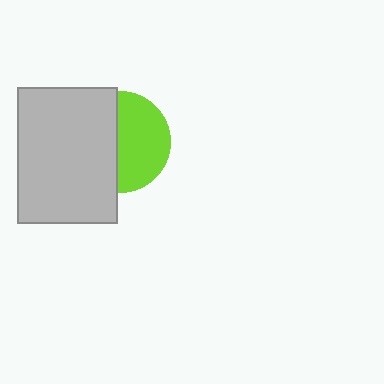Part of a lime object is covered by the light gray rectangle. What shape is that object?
It is a circle.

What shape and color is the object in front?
The object in front is a light gray rectangle.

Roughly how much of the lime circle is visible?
About half of it is visible (roughly 53%).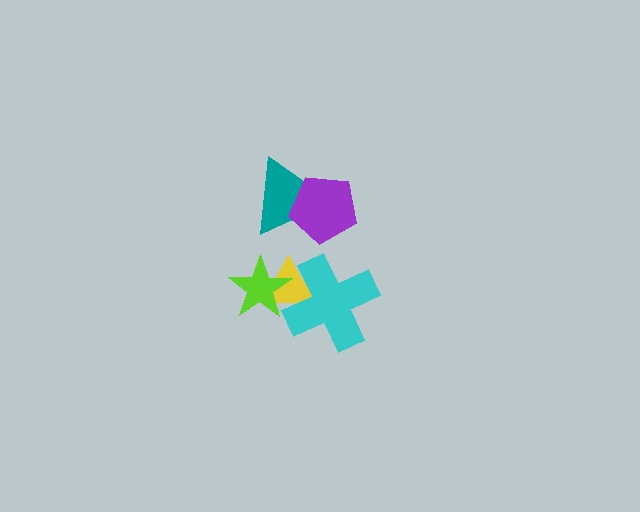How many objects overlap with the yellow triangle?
2 objects overlap with the yellow triangle.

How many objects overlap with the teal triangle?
1 object overlaps with the teal triangle.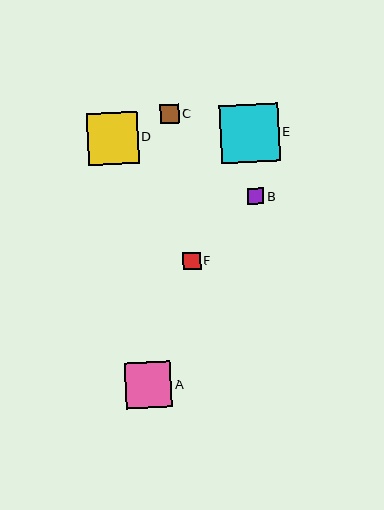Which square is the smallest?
Square B is the smallest with a size of approximately 16 pixels.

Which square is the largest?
Square E is the largest with a size of approximately 58 pixels.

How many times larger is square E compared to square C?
Square E is approximately 3.1 times the size of square C.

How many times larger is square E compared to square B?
Square E is approximately 3.6 times the size of square B.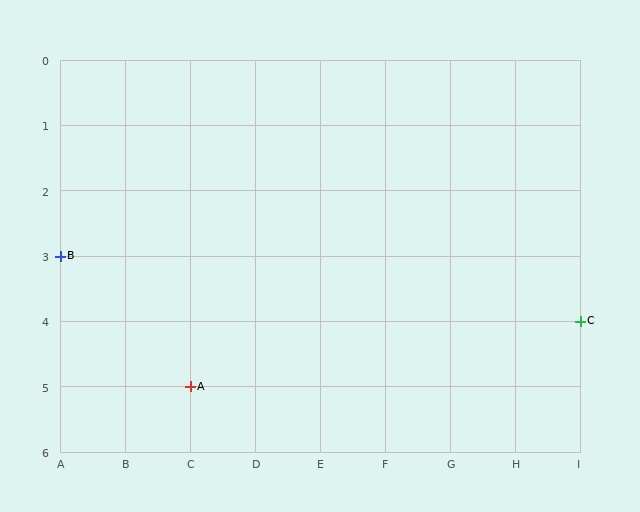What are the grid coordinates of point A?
Point A is at grid coordinates (C, 5).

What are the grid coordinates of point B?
Point B is at grid coordinates (A, 3).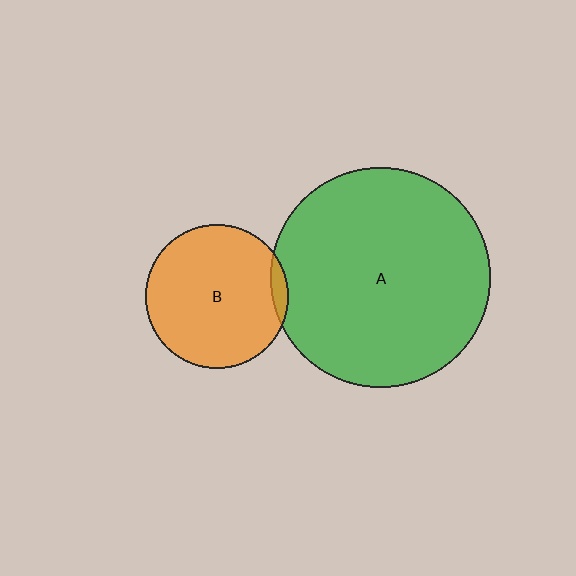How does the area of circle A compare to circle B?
Approximately 2.3 times.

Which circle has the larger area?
Circle A (green).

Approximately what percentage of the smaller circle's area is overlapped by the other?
Approximately 5%.